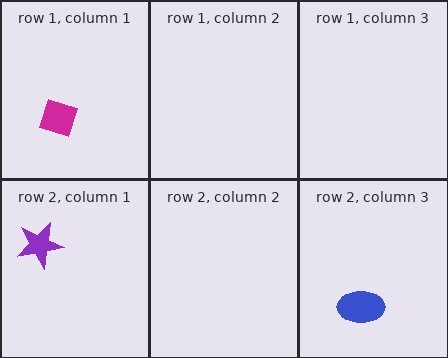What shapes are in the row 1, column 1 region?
The magenta diamond.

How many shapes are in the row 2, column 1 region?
1.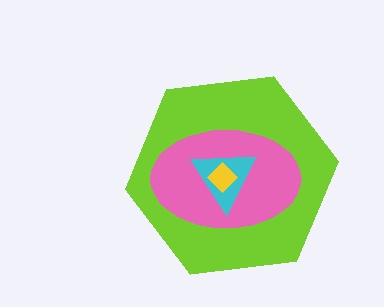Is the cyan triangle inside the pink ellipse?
Yes.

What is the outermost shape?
The lime hexagon.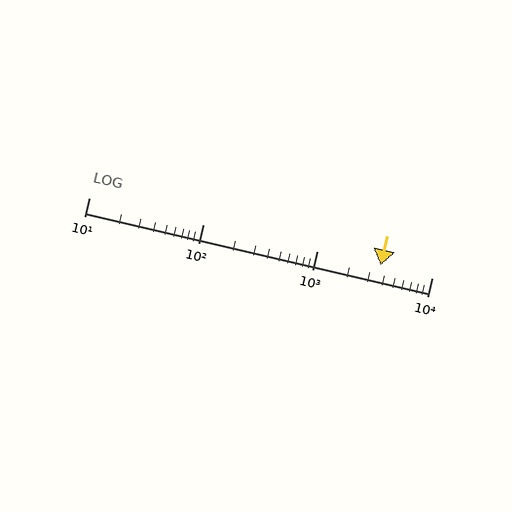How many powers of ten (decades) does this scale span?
The scale spans 3 decades, from 10 to 10000.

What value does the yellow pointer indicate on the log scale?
The pointer indicates approximately 3600.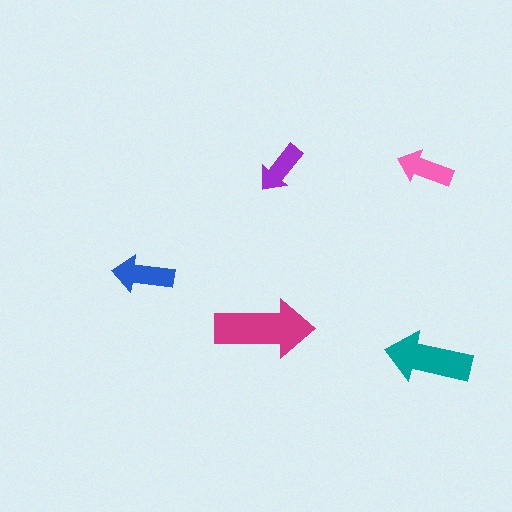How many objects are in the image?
There are 5 objects in the image.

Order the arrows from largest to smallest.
the magenta one, the teal one, the blue one, the pink one, the purple one.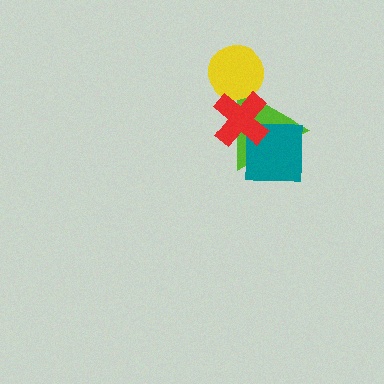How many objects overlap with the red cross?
3 objects overlap with the red cross.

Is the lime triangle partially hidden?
Yes, it is partially covered by another shape.